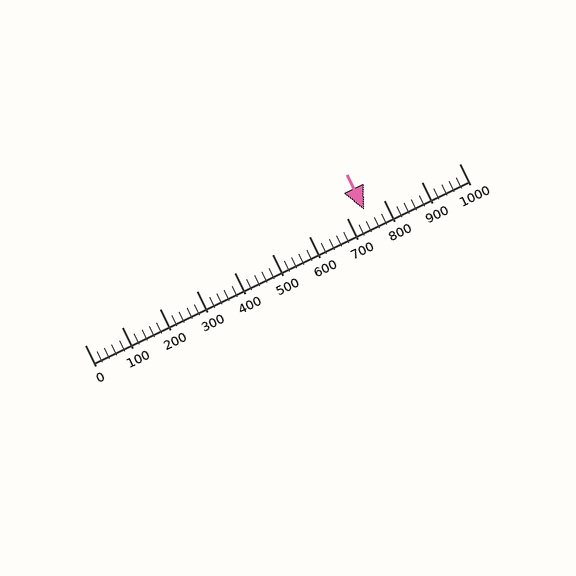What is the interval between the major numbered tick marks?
The major tick marks are spaced 100 units apart.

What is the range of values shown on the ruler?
The ruler shows values from 0 to 1000.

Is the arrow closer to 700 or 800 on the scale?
The arrow is closer to 700.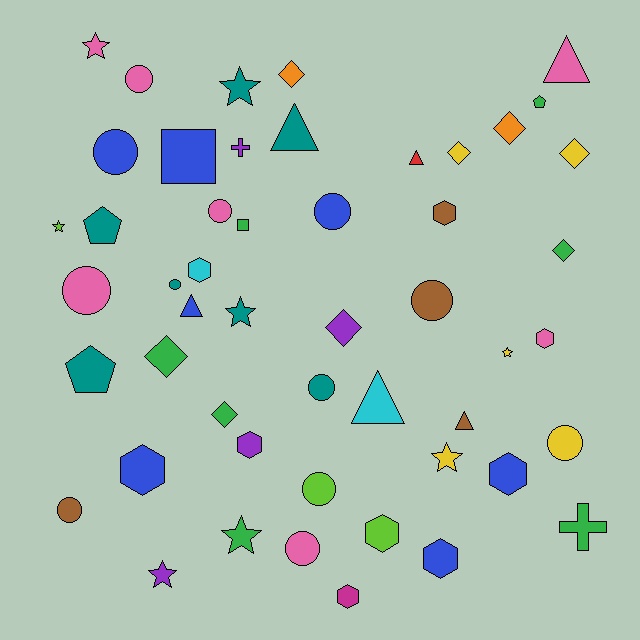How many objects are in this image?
There are 50 objects.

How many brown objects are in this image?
There are 4 brown objects.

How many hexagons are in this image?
There are 9 hexagons.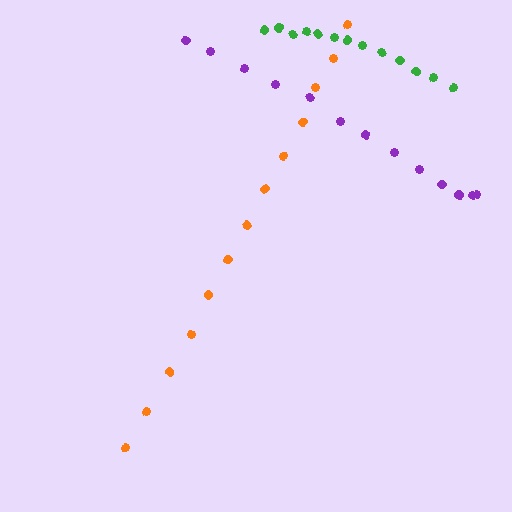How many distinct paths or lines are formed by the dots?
There are 3 distinct paths.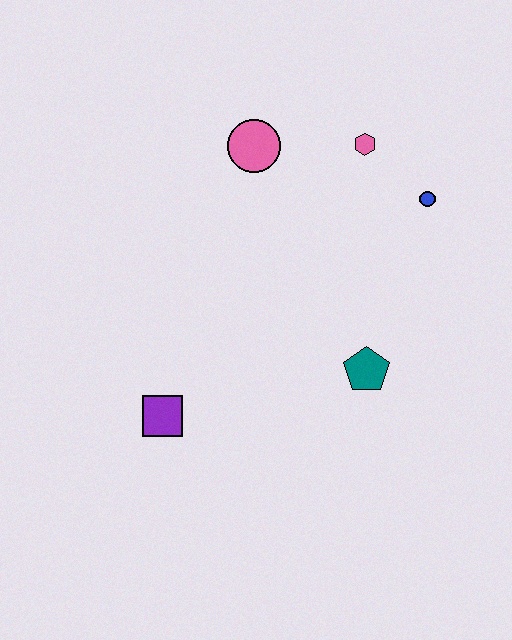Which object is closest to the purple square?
The teal pentagon is closest to the purple square.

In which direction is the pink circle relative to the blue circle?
The pink circle is to the left of the blue circle.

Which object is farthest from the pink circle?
The purple square is farthest from the pink circle.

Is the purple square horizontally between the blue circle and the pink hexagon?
No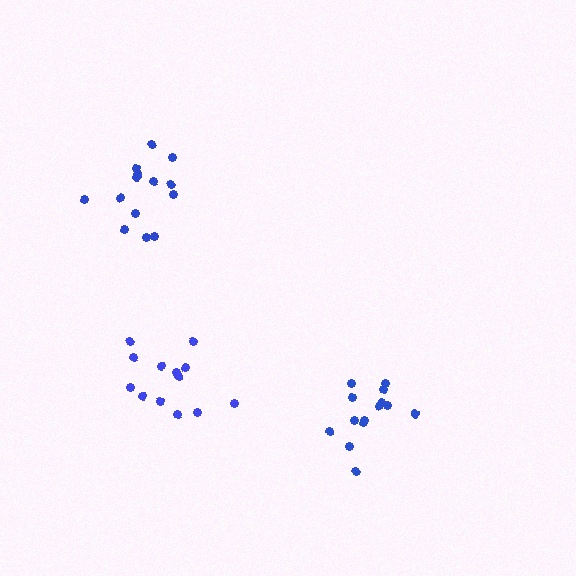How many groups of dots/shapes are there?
There are 3 groups.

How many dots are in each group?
Group 1: 14 dots, Group 2: 13 dots, Group 3: 14 dots (41 total).